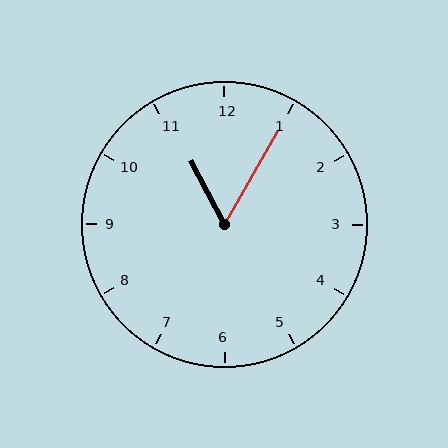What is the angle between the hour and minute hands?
Approximately 58 degrees.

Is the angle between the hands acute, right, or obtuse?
It is acute.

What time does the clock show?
11:05.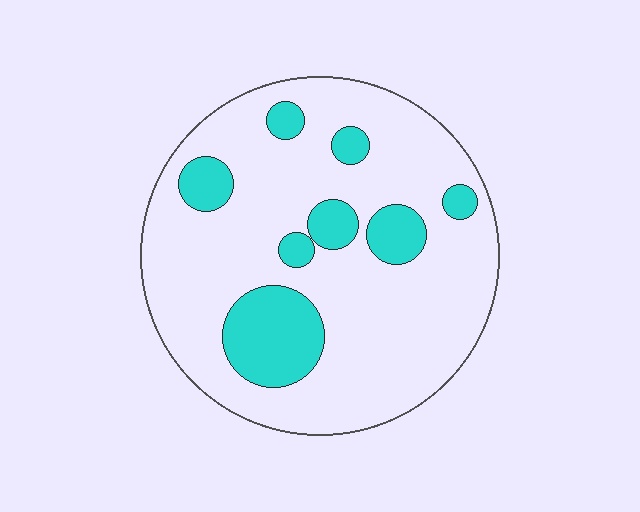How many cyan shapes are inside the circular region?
8.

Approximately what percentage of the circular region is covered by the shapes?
Approximately 20%.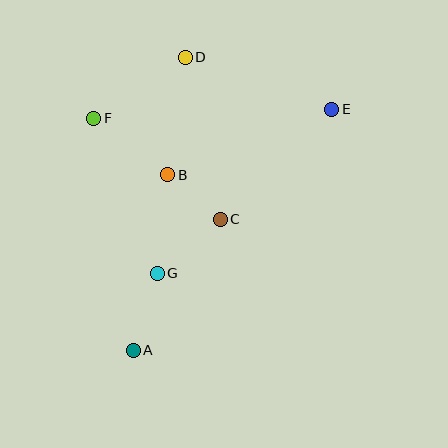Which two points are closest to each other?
Points B and C are closest to each other.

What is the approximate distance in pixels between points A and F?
The distance between A and F is approximately 235 pixels.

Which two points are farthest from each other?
Points A and E are farthest from each other.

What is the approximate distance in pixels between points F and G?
The distance between F and G is approximately 168 pixels.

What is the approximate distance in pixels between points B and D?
The distance between B and D is approximately 119 pixels.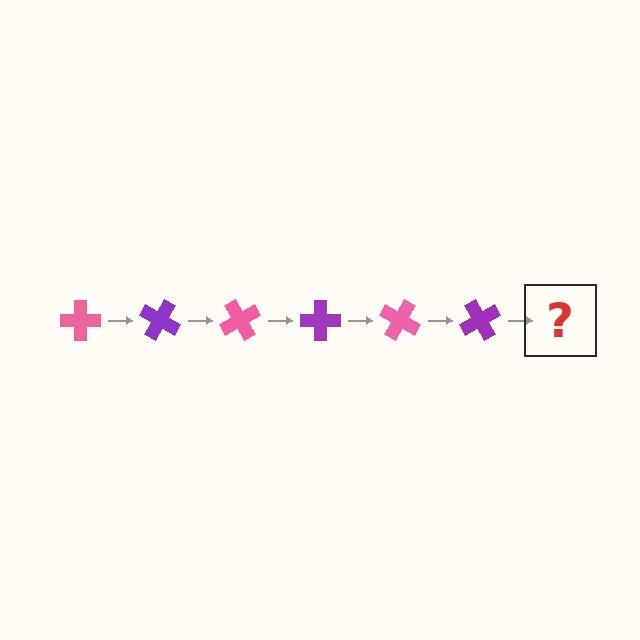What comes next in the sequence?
The next element should be a pink cross, rotated 180 degrees from the start.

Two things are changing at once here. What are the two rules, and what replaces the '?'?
The two rules are that it rotates 30 degrees each step and the color cycles through pink and purple. The '?' should be a pink cross, rotated 180 degrees from the start.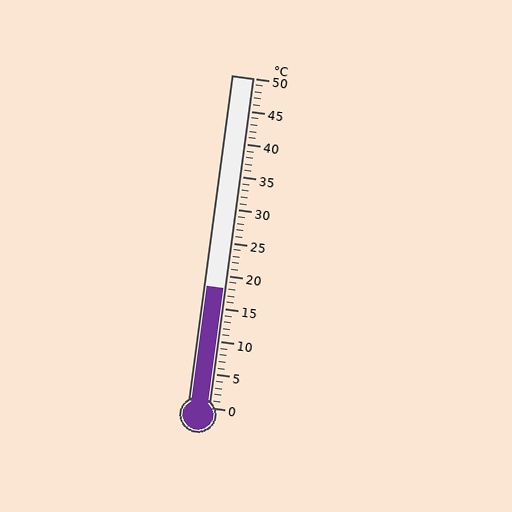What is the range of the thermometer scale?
The thermometer scale ranges from 0°C to 50°C.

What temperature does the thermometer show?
The thermometer shows approximately 18°C.